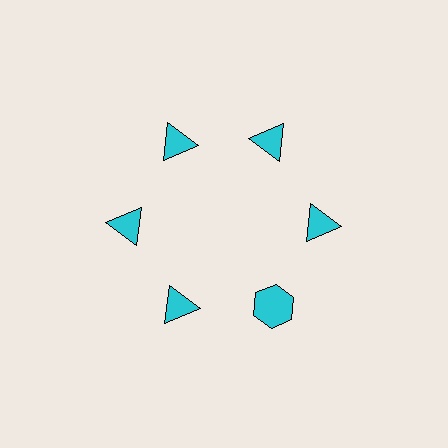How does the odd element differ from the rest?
It has a different shape: hexagon instead of triangle.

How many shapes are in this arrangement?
There are 6 shapes arranged in a ring pattern.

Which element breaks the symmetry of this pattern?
The cyan hexagon at roughly the 5 o'clock position breaks the symmetry. All other shapes are cyan triangles.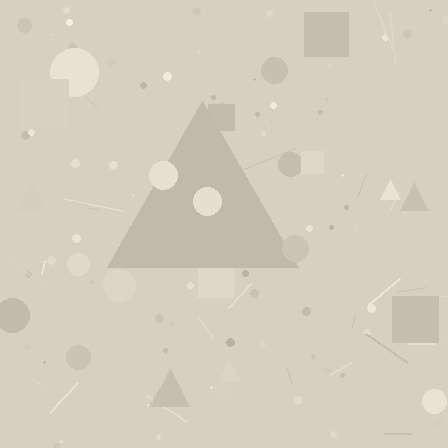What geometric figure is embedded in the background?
A triangle is embedded in the background.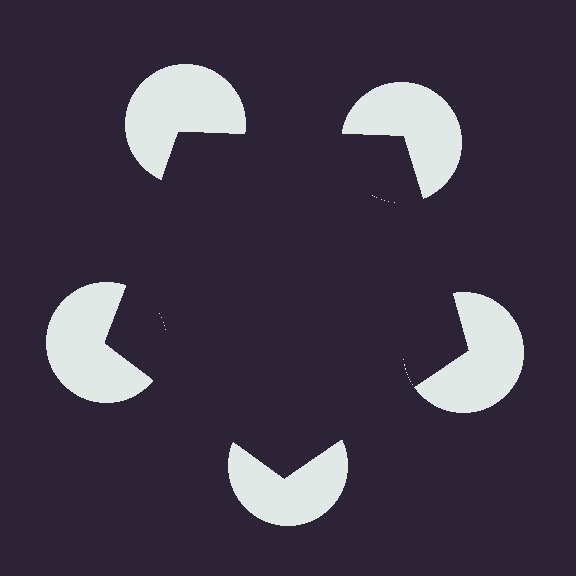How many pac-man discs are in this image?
There are 5 — one at each vertex of the illusory pentagon.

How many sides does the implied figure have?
5 sides.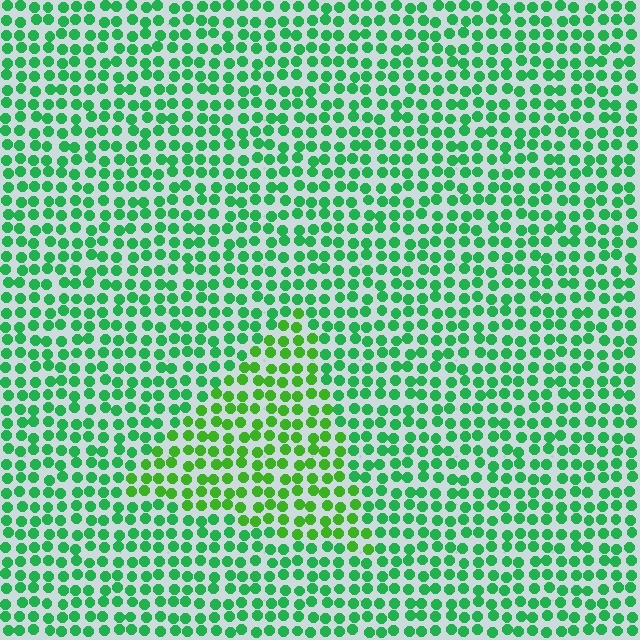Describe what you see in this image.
The image is filled with small green elements in a uniform arrangement. A triangle-shaped region is visible where the elements are tinted to a slightly different hue, forming a subtle color boundary.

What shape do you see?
I see a triangle.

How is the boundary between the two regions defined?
The boundary is defined purely by a slight shift in hue (about 29 degrees). Spacing, size, and orientation are identical on both sides.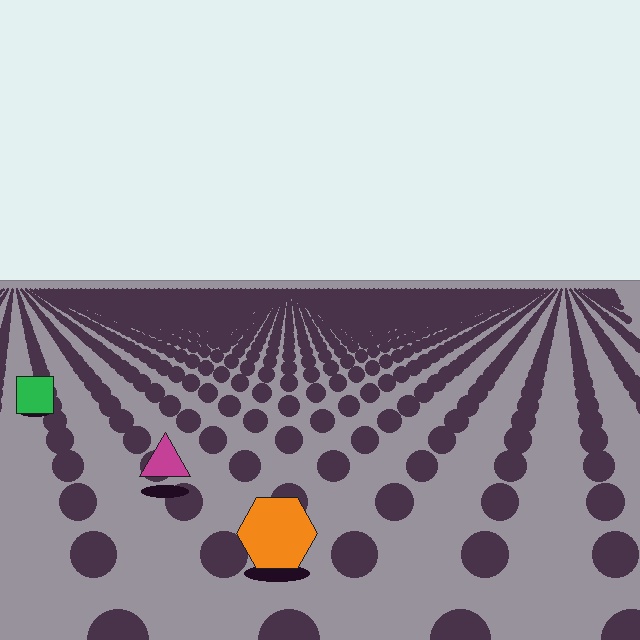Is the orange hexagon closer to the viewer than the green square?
Yes. The orange hexagon is closer — you can tell from the texture gradient: the ground texture is coarser near it.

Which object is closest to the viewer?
The orange hexagon is closest. The texture marks near it are larger and more spread out.